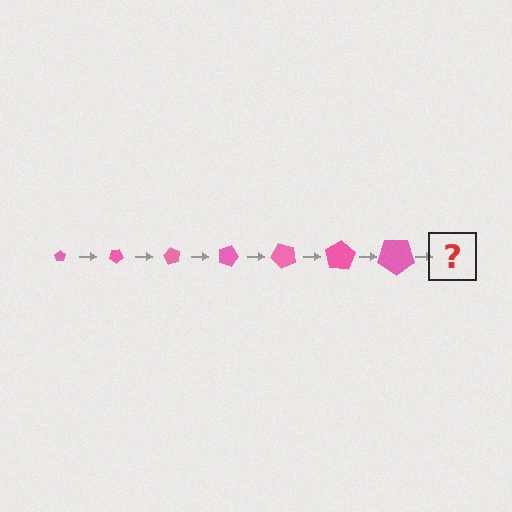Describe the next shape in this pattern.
It should be a pentagon, larger than the previous one and rotated 210 degrees from the start.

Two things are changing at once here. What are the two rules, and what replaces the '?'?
The two rules are that the pentagon grows larger each step and it rotates 30 degrees each step. The '?' should be a pentagon, larger than the previous one and rotated 210 degrees from the start.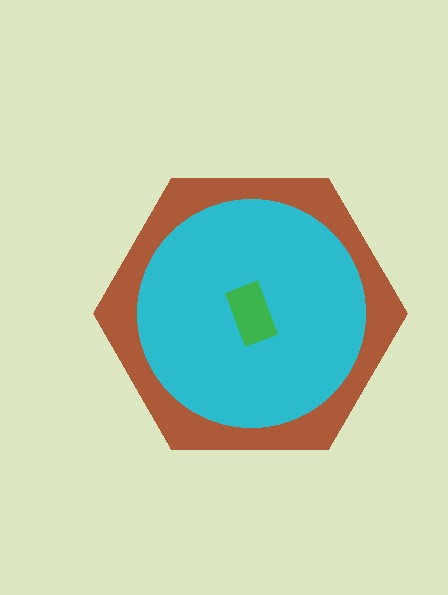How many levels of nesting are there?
3.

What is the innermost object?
The green rectangle.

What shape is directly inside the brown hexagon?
The cyan circle.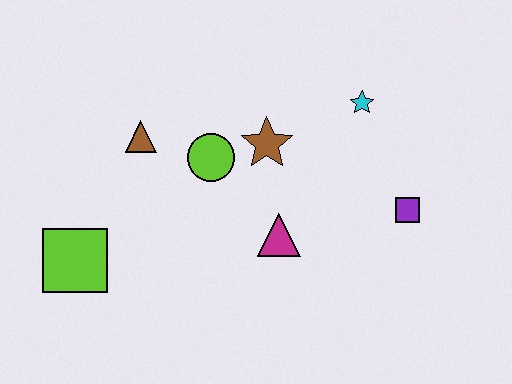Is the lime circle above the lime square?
Yes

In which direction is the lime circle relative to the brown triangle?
The lime circle is to the right of the brown triangle.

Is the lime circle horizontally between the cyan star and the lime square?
Yes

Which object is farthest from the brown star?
The lime square is farthest from the brown star.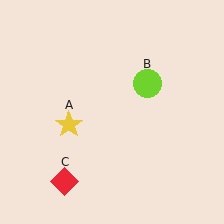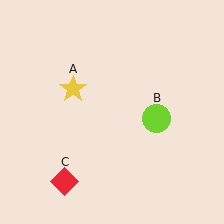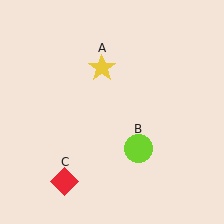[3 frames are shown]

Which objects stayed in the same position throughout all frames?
Red diamond (object C) remained stationary.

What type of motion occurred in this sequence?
The yellow star (object A), lime circle (object B) rotated clockwise around the center of the scene.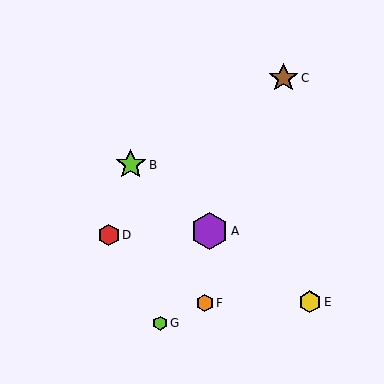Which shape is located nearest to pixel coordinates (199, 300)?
The orange hexagon (labeled F) at (205, 303) is nearest to that location.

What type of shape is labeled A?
Shape A is a purple hexagon.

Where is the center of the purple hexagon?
The center of the purple hexagon is at (210, 231).